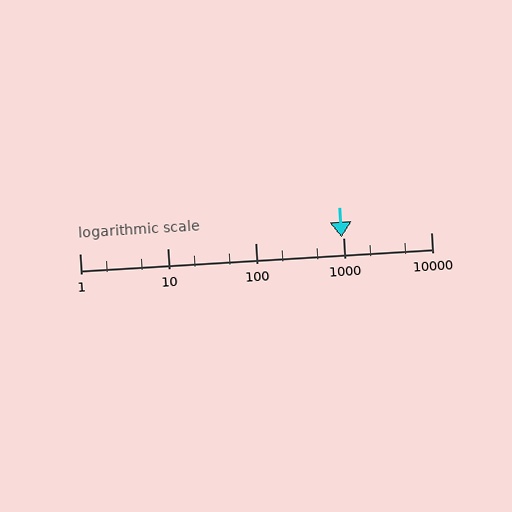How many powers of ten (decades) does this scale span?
The scale spans 4 decades, from 1 to 10000.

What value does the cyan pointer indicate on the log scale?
The pointer indicates approximately 960.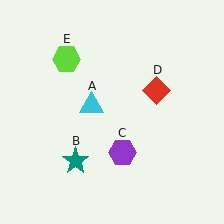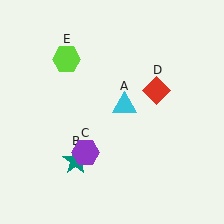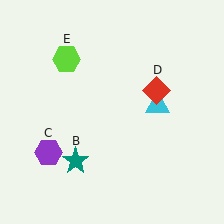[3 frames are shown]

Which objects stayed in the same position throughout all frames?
Teal star (object B) and red diamond (object D) and lime hexagon (object E) remained stationary.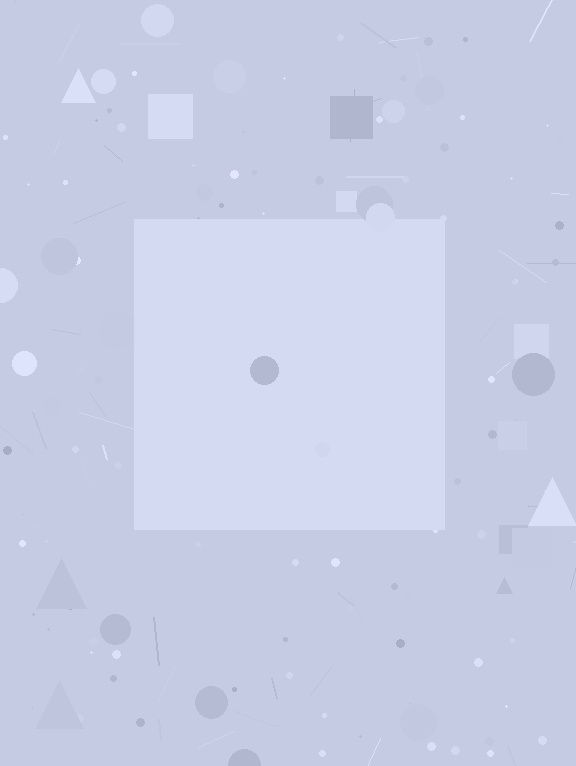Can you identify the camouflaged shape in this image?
The camouflaged shape is a square.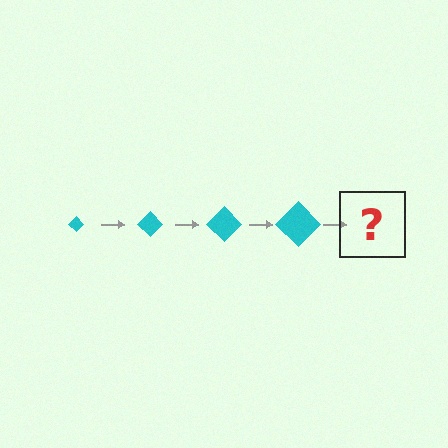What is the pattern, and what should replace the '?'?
The pattern is that the diamond gets progressively larger each step. The '?' should be a cyan diamond, larger than the previous one.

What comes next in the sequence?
The next element should be a cyan diamond, larger than the previous one.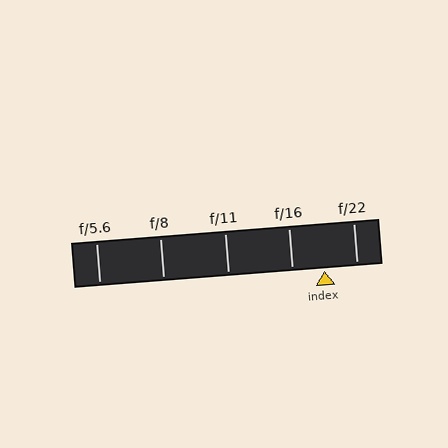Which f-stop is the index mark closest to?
The index mark is closest to f/16.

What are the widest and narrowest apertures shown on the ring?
The widest aperture shown is f/5.6 and the narrowest is f/22.